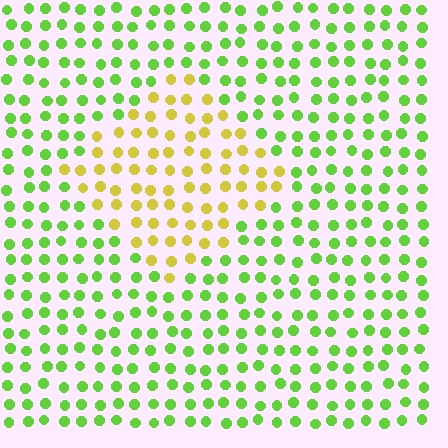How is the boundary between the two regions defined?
The boundary is defined purely by a slight shift in hue (about 48 degrees). Spacing, size, and orientation are identical on both sides.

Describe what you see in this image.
The image is filled with small lime elements in a uniform arrangement. A diamond-shaped region is visible where the elements are tinted to a slightly different hue, forming a subtle color boundary.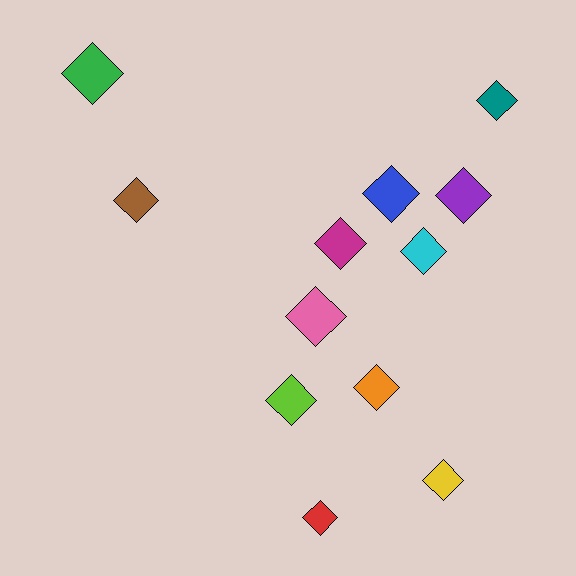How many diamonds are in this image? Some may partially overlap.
There are 12 diamonds.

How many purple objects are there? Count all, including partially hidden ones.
There is 1 purple object.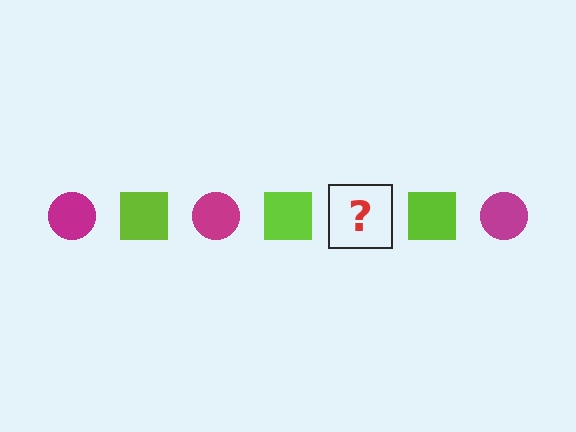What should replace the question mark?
The question mark should be replaced with a magenta circle.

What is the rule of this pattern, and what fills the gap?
The rule is that the pattern alternates between magenta circle and lime square. The gap should be filled with a magenta circle.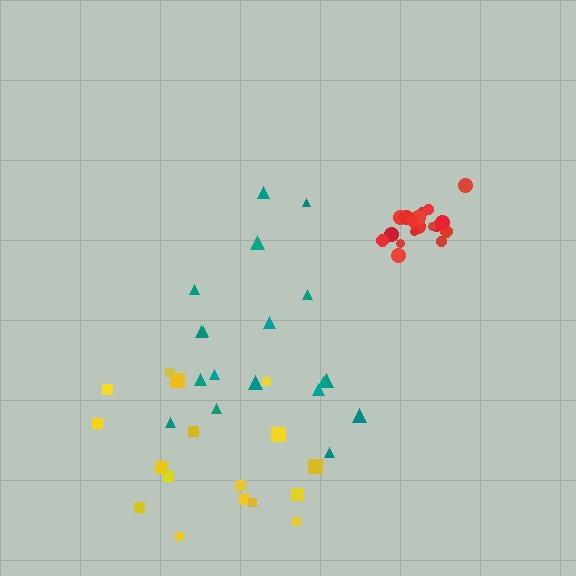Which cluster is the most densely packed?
Red.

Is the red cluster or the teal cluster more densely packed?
Red.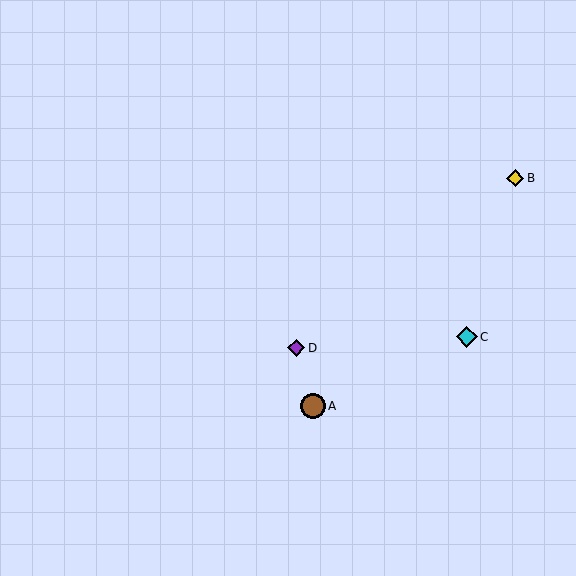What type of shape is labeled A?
Shape A is a brown circle.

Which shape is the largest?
The brown circle (labeled A) is the largest.